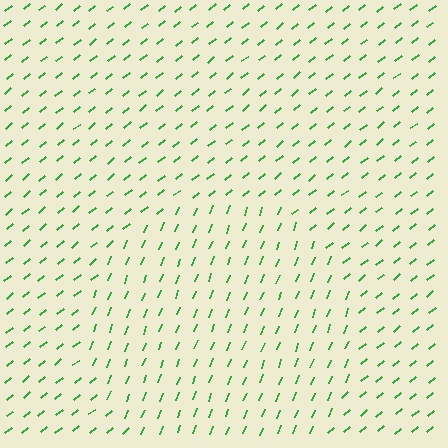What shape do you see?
I see a circle.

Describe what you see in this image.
The image is filled with small green line segments. A circle region in the image has lines oriented differently from the surrounding lines, creating a visible texture boundary.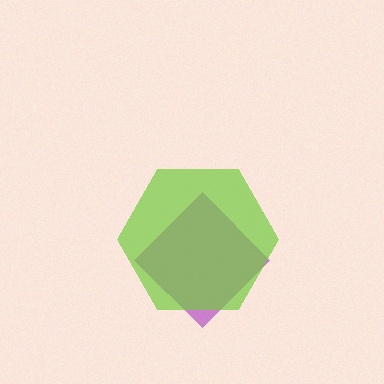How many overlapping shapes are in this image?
There are 2 overlapping shapes in the image.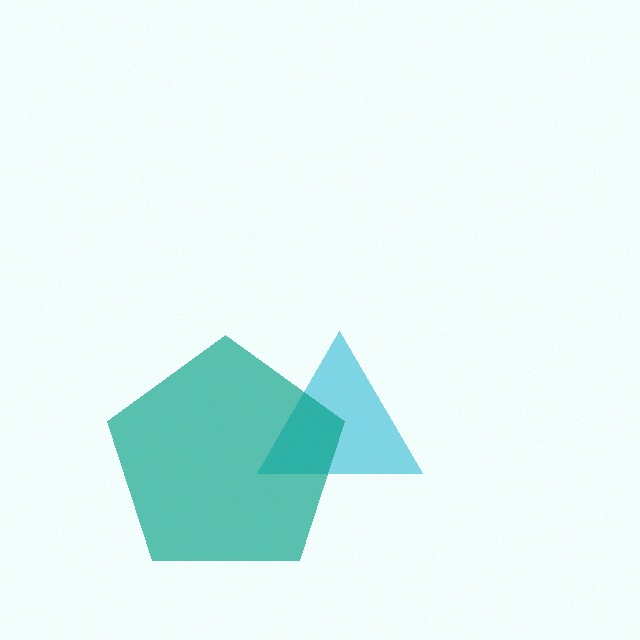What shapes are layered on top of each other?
The layered shapes are: a cyan triangle, a teal pentagon.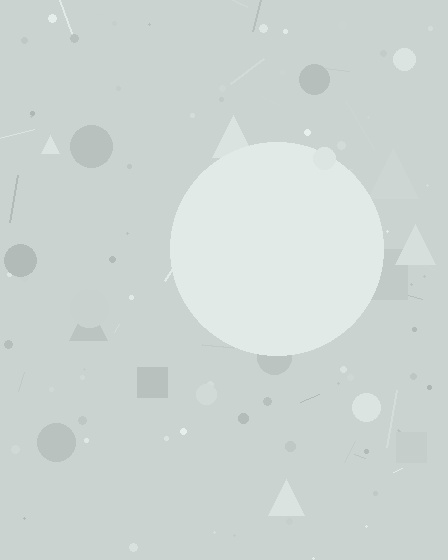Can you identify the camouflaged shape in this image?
The camouflaged shape is a circle.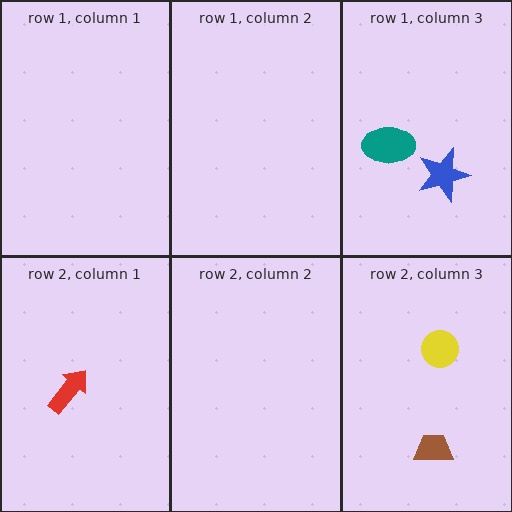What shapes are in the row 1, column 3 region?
The blue star, the teal ellipse.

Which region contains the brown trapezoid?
The row 2, column 3 region.